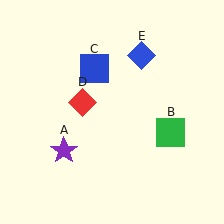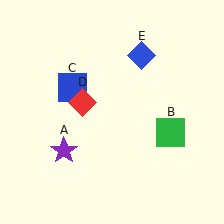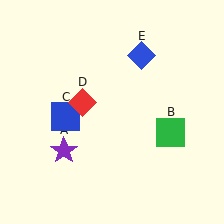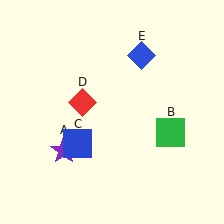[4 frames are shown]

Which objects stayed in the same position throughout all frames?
Purple star (object A) and green square (object B) and red diamond (object D) and blue diamond (object E) remained stationary.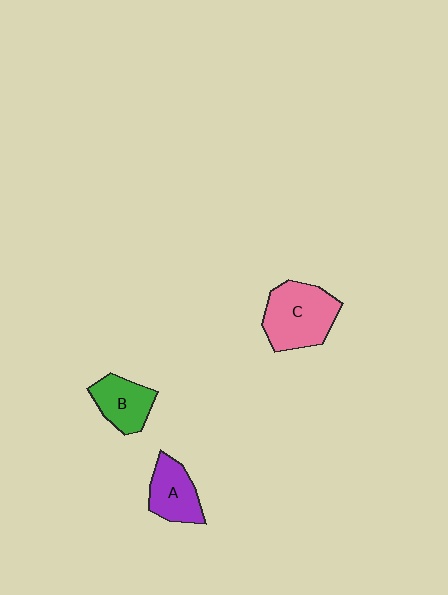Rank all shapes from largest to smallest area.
From largest to smallest: C (pink), A (purple), B (green).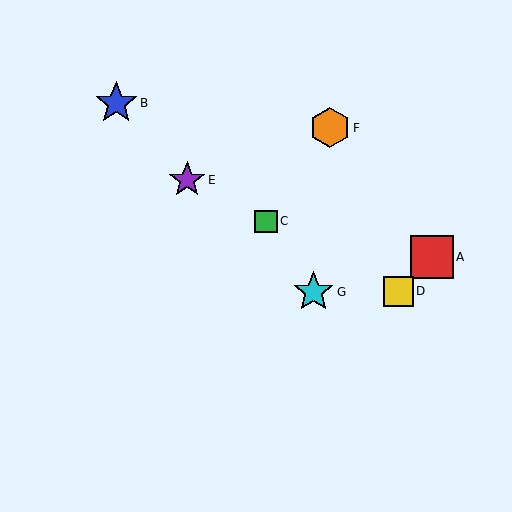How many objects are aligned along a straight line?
3 objects (C, D, E) are aligned along a straight line.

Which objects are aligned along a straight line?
Objects C, D, E are aligned along a straight line.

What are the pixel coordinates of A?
Object A is at (432, 257).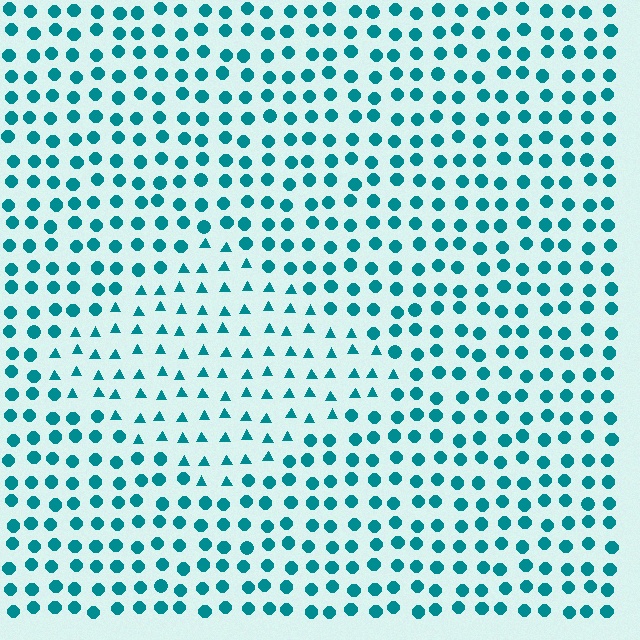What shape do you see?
I see a diamond.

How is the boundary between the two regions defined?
The boundary is defined by a change in element shape: triangles inside vs. circles outside. All elements share the same color and spacing.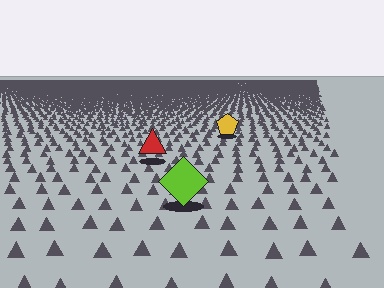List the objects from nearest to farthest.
From nearest to farthest: the lime diamond, the red triangle, the yellow pentagon.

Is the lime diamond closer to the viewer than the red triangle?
Yes. The lime diamond is closer — you can tell from the texture gradient: the ground texture is coarser near it.